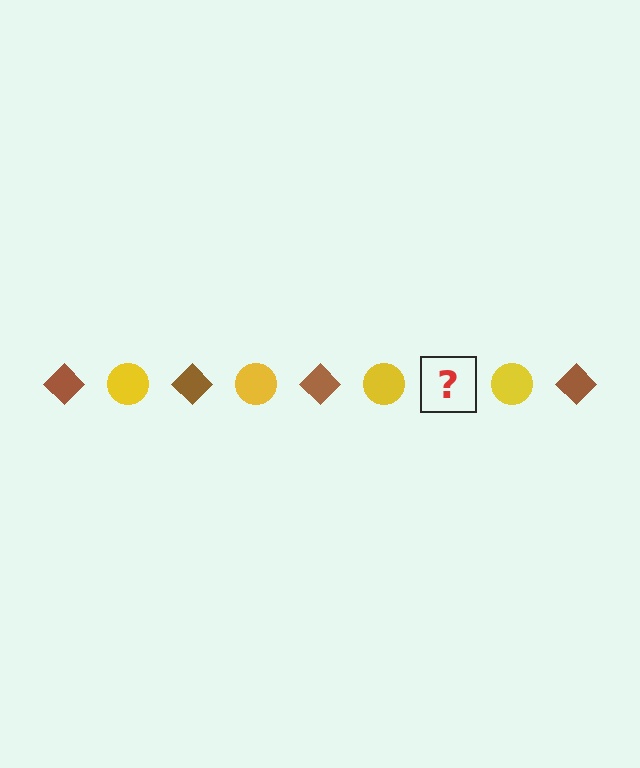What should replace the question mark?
The question mark should be replaced with a brown diamond.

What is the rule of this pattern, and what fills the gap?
The rule is that the pattern alternates between brown diamond and yellow circle. The gap should be filled with a brown diamond.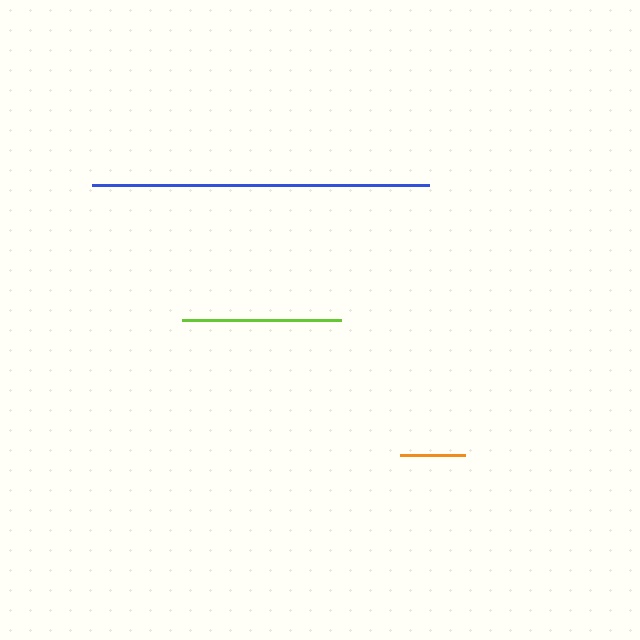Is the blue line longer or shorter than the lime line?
The blue line is longer than the lime line.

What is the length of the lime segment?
The lime segment is approximately 159 pixels long.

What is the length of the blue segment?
The blue segment is approximately 337 pixels long.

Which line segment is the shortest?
The orange line is the shortest at approximately 64 pixels.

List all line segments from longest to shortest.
From longest to shortest: blue, lime, orange.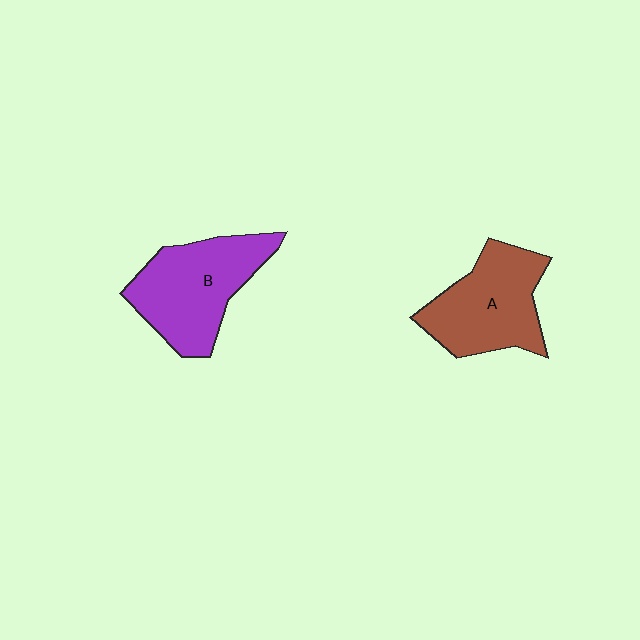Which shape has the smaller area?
Shape A (brown).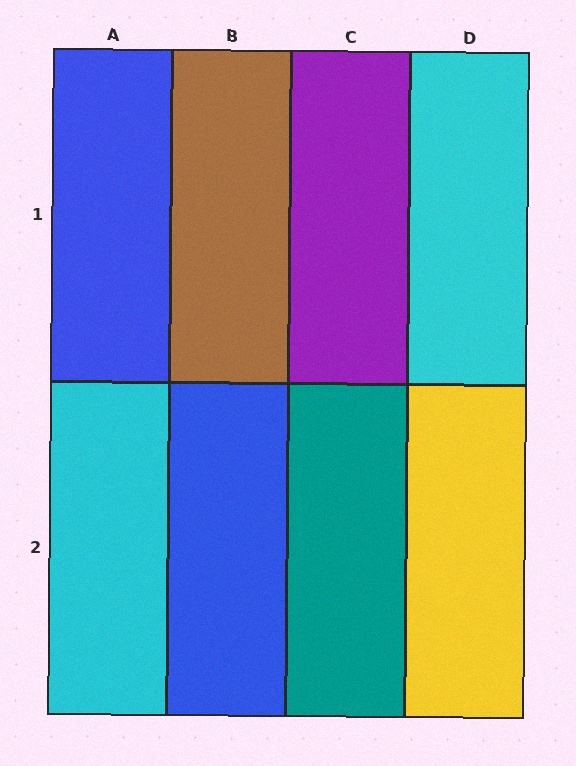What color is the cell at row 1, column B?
Brown.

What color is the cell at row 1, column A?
Blue.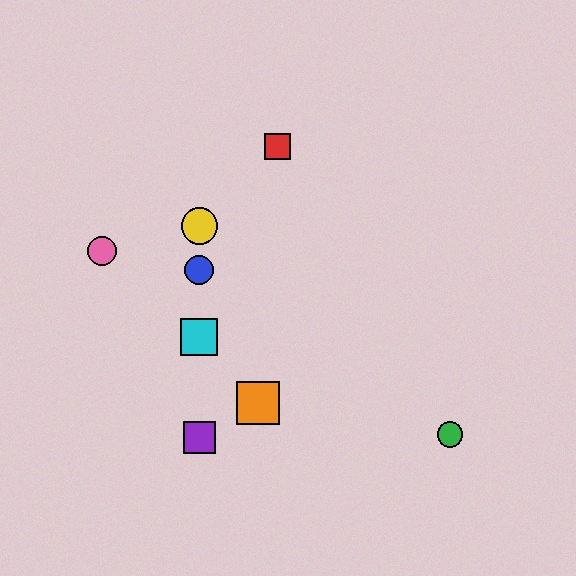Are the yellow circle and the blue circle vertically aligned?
Yes, both are at x≈199.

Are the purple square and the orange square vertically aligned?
No, the purple square is at x≈199 and the orange square is at x≈258.